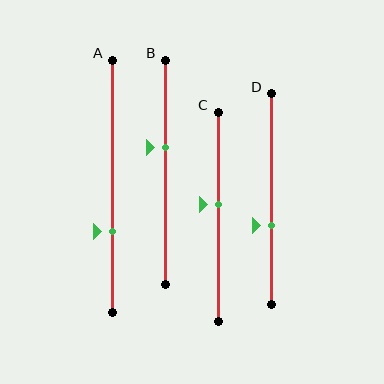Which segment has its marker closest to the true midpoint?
Segment C has its marker closest to the true midpoint.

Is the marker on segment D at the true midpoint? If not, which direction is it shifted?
No, the marker on segment D is shifted downward by about 12% of the segment length.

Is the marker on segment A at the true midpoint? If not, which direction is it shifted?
No, the marker on segment A is shifted downward by about 18% of the segment length.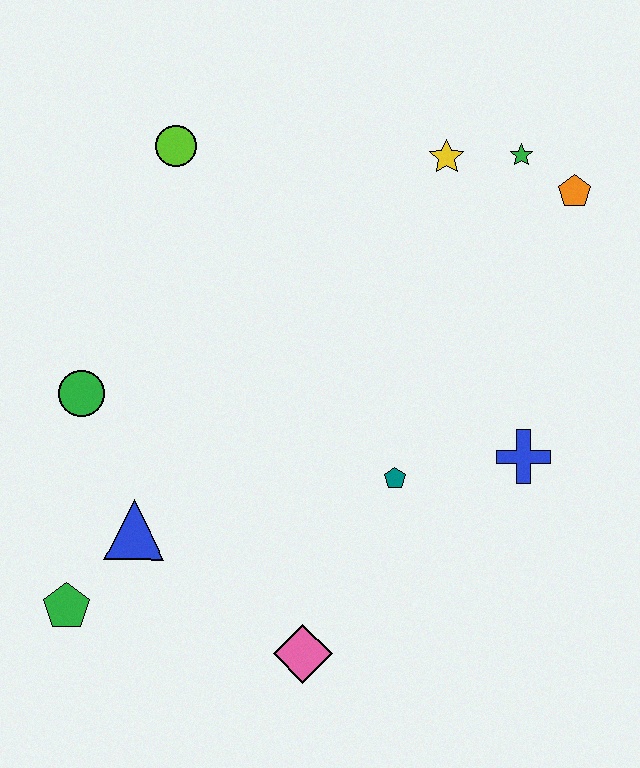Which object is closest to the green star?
The orange pentagon is closest to the green star.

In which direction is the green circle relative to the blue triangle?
The green circle is above the blue triangle.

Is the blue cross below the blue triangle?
No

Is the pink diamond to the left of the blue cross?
Yes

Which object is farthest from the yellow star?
The green pentagon is farthest from the yellow star.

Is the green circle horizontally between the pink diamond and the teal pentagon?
No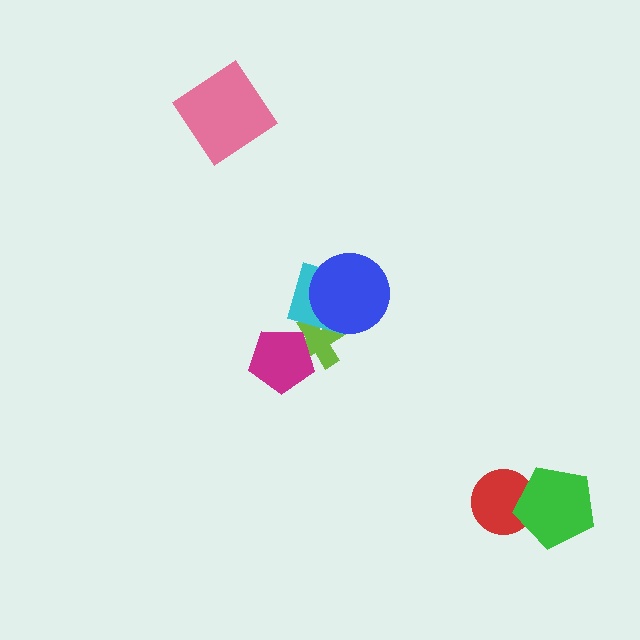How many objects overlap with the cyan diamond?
2 objects overlap with the cyan diamond.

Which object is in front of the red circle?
The green pentagon is in front of the red circle.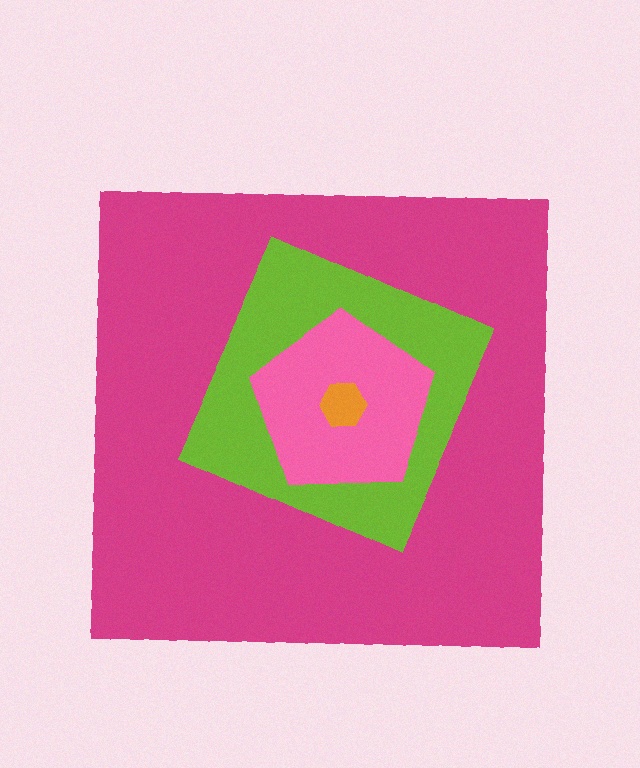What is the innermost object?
The orange hexagon.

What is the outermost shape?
The magenta square.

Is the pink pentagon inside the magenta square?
Yes.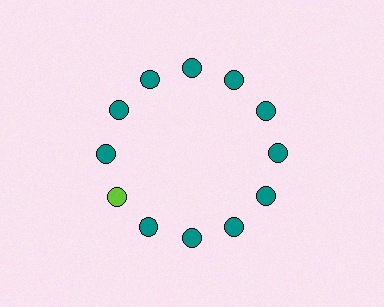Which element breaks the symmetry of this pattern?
The lime circle at roughly the 8 o'clock position breaks the symmetry. All other shapes are teal circles.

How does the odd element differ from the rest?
It has a different color: lime instead of teal.